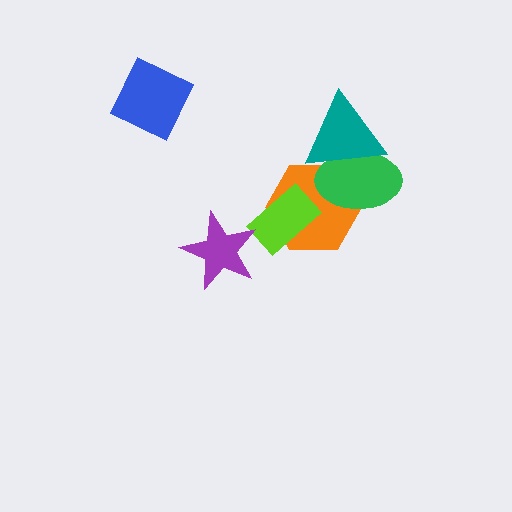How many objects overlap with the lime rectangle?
1 object overlaps with the lime rectangle.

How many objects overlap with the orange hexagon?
3 objects overlap with the orange hexagon.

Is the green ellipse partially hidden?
Yes, it is partially covered by another shape.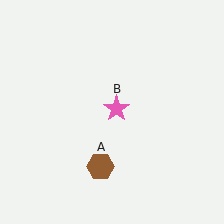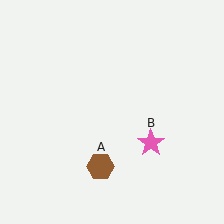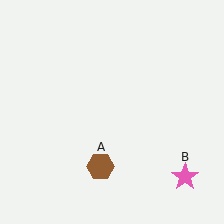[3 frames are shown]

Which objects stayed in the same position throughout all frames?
Brown hexagon (object A) remained stationary.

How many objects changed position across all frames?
1 object changed position: pink star (object B).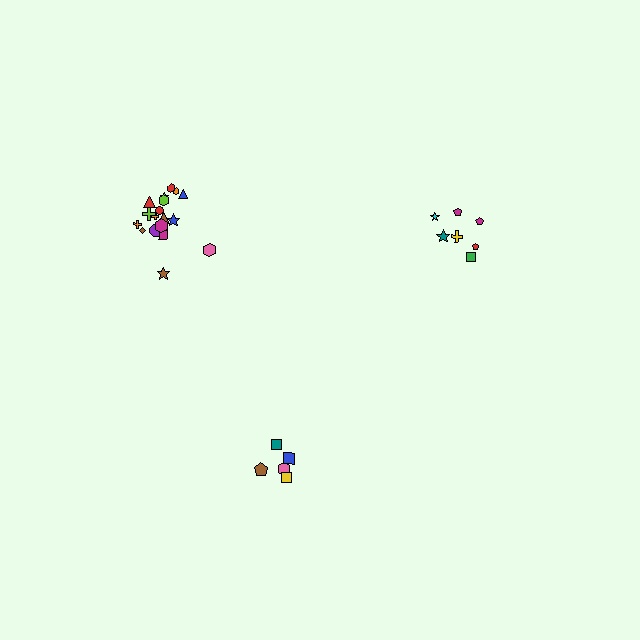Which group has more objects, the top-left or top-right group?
The top-left group.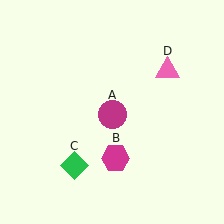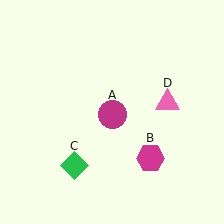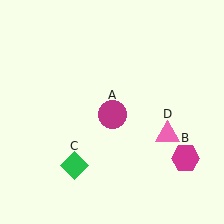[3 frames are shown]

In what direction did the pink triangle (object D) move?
The pink triangle (object D) moved down.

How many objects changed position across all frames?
2 objects changed position: magenta hexagon (object B), pink triangle (object D).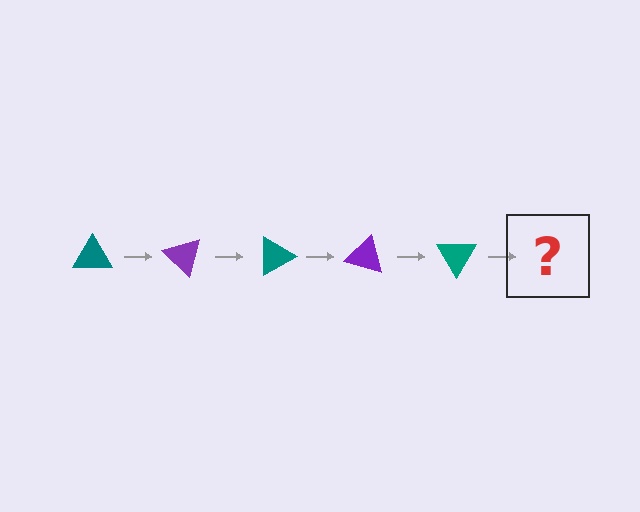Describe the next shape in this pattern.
It should be a purple triangle, rotated 225 degrees from the start.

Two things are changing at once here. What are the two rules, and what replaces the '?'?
The two rules are that it rotates 45 degrees each step and the color cycles through teal and purple. The '?' should be a purple triangle, rotated 225 degrees from the start.